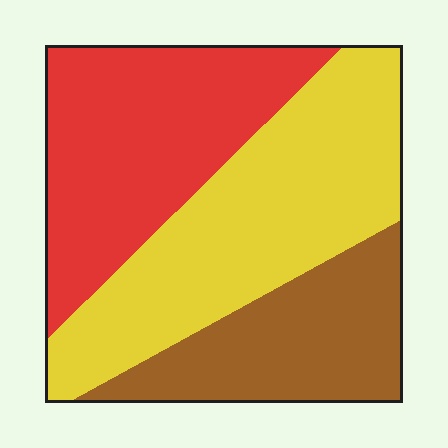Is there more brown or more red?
Red.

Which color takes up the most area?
Yellow, at roughly 40%.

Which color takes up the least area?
Brown, at roughly 25%.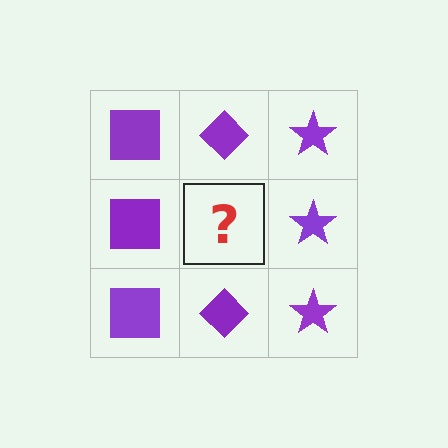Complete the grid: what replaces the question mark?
The question mark should be replaced with a purple diamond.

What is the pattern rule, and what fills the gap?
The rule is that each column has a consistent shape. The gap should be filled with a purple diamond.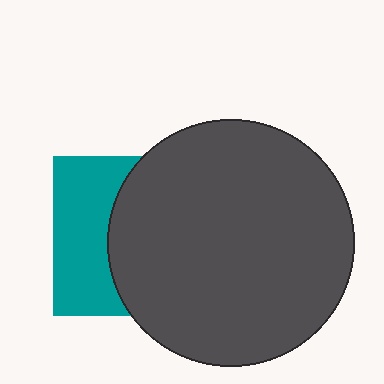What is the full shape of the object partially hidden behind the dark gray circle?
The partially hidden object is a teal square.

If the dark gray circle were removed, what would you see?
You would see the complete teal square.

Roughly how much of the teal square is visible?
A small part of it is visible (roughly 39%).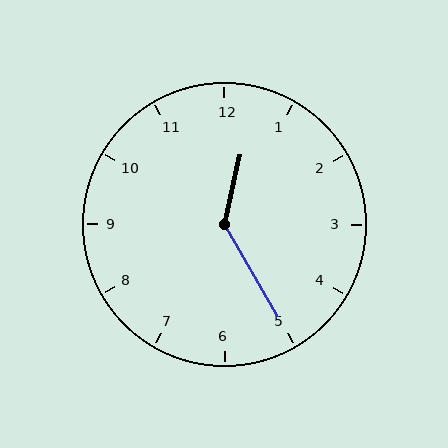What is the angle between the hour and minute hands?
Approximately 138 degrees.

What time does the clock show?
12:25.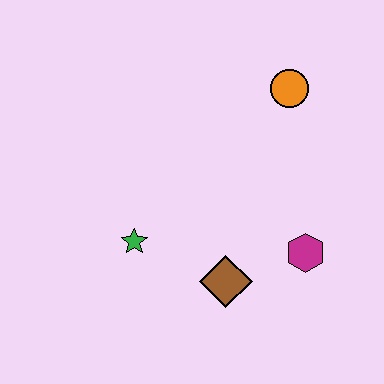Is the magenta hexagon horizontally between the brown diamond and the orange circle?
No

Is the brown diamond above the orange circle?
No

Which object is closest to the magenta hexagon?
The brown diamond is closest to the magenta hexagon.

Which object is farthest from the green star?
The orange circle is farthest from the green star.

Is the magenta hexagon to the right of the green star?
Yes